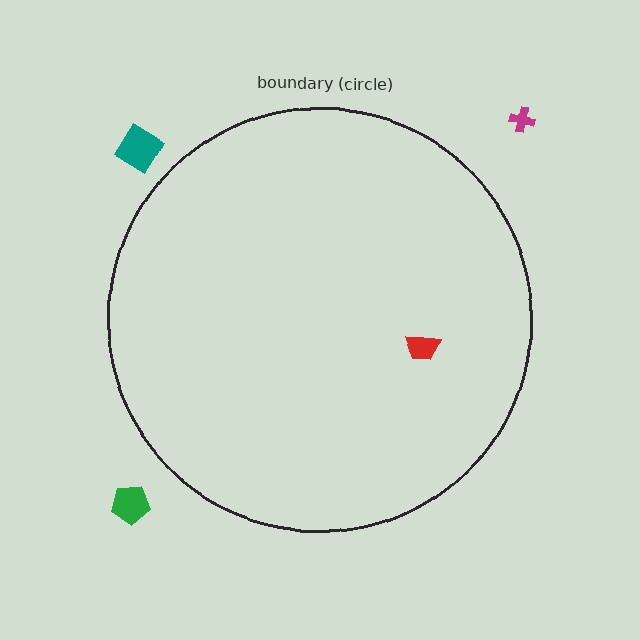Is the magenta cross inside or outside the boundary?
Outside.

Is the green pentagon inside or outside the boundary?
Outside.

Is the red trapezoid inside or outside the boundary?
Inside.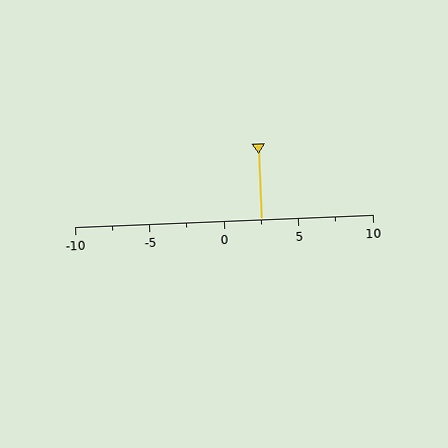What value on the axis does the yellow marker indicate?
The marker indicates approximately 2.5.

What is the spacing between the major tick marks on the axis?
The major ticks are spaced 5 apart.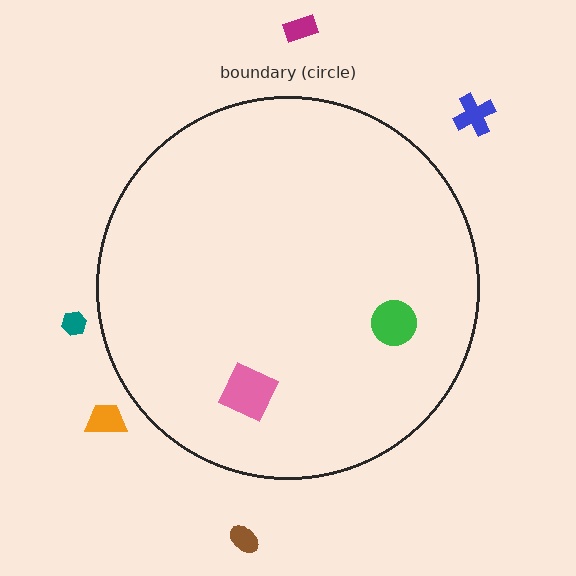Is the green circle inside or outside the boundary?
Inside.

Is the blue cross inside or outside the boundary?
Outside.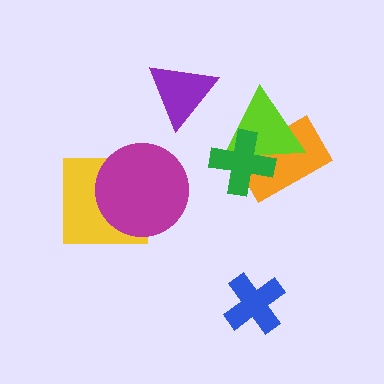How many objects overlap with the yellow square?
1 object overlaps with the yellow square.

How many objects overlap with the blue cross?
0 objects overlap with the blue cross.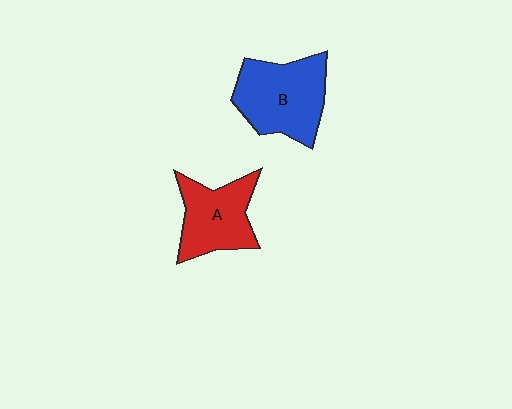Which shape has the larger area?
Shape B (blue).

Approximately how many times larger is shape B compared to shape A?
Approximately 1.2 times.